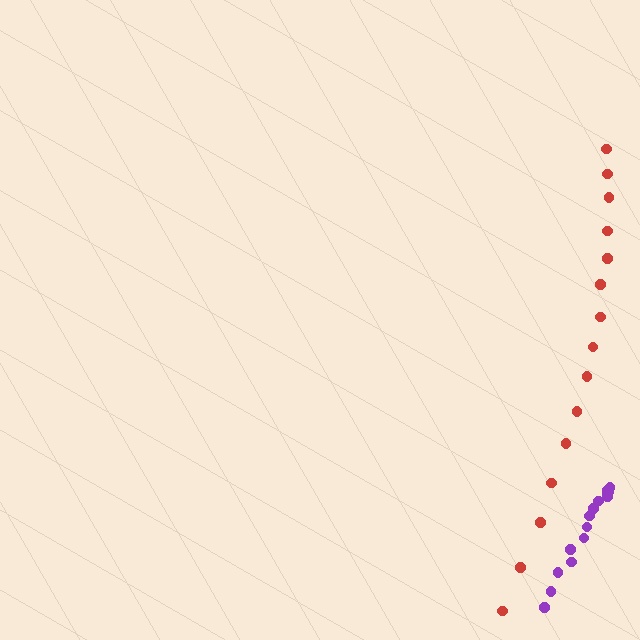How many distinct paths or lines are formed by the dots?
There are 2 distinct paths.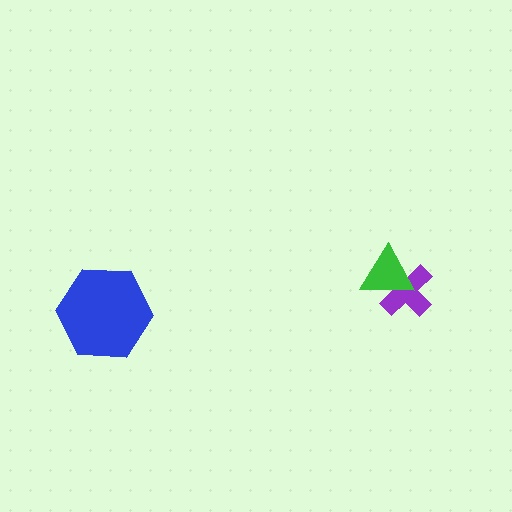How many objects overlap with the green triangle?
1 object overlaps with the green triangle.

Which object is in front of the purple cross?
The green triangle is in front of the purple cross.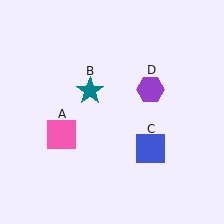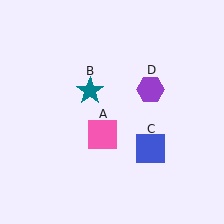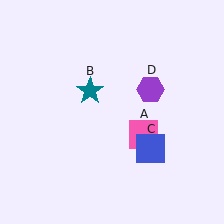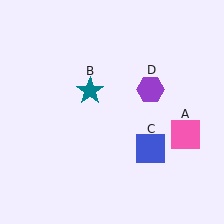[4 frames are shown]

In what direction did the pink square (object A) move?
The pink square (object A) moved right.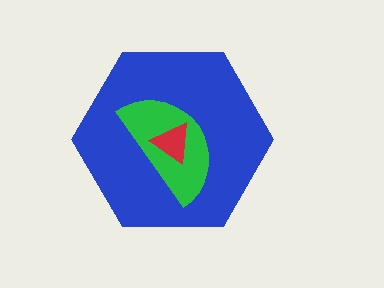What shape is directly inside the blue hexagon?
The green semicircle.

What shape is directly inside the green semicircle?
The red triangle.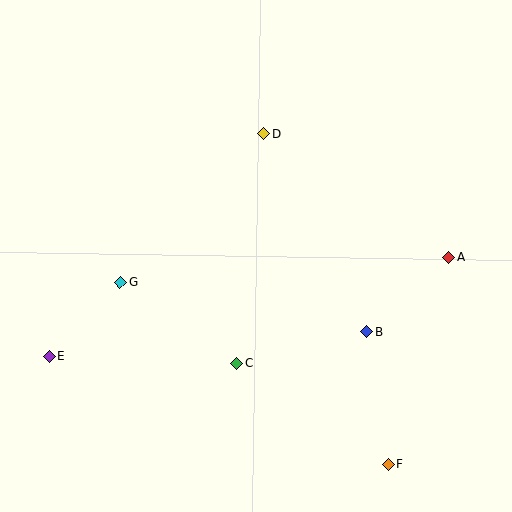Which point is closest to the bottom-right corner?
Point F is closest to the bottom-right corner.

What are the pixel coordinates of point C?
Point C is at (237, 363).